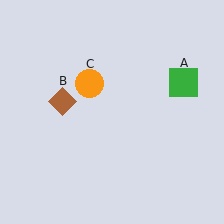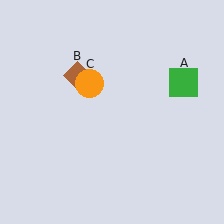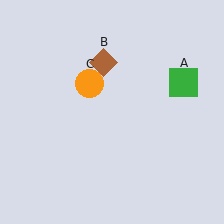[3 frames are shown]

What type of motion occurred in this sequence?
The brown diamond (object B) rotated clockwise around the center of the scene.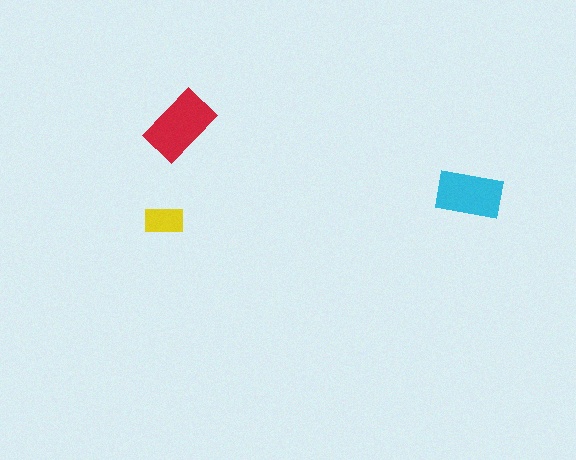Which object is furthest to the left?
The yellow rectangle is leftmost.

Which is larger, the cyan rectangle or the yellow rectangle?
The cyan one.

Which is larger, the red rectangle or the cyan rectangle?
The red one.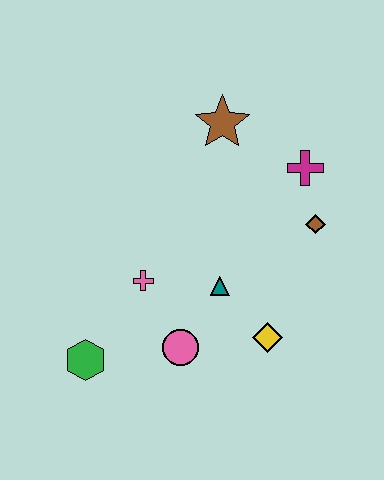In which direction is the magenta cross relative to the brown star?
The magenta cross is to the right of the brown star.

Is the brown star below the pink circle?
No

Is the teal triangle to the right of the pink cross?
Yes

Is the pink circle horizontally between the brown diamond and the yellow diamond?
No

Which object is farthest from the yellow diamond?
The brown star is farthest from the yellow diamond.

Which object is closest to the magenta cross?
The brown diamond is closest to the magenta cross.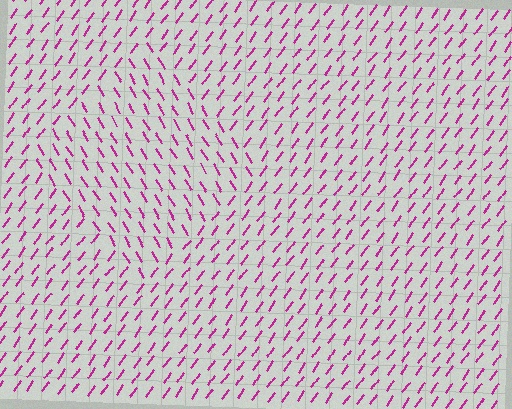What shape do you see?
I see a diamond.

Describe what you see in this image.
The image is filled with small magenta line segments. A diamond region in the image has lines oriented differently from the surrounding lines, creating a visible texture boundary.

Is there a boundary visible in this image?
Yes, there is a texture boundary formed by a change in line orientation.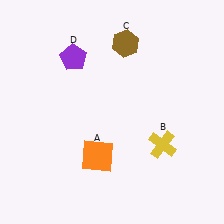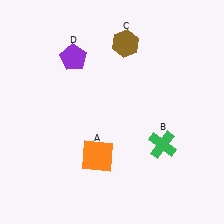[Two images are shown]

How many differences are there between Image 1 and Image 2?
There is 1 difference between the two images.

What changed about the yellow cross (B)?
In Image 1, B is yellow. In Image 2, it changed to green.